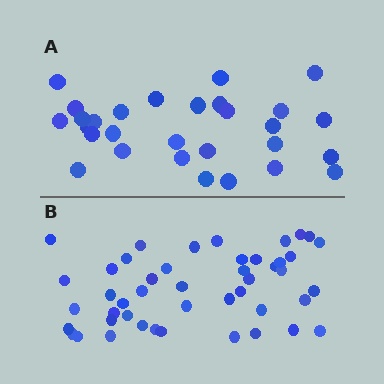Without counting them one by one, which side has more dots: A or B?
Region B (the bottom region) has more dots.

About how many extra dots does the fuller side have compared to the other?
Region B has approximately 15 more dots than region A.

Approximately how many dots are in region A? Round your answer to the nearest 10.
About 30 dots. (The exact count is 29, which rounds to 30.)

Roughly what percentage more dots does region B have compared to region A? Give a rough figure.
About 60% more.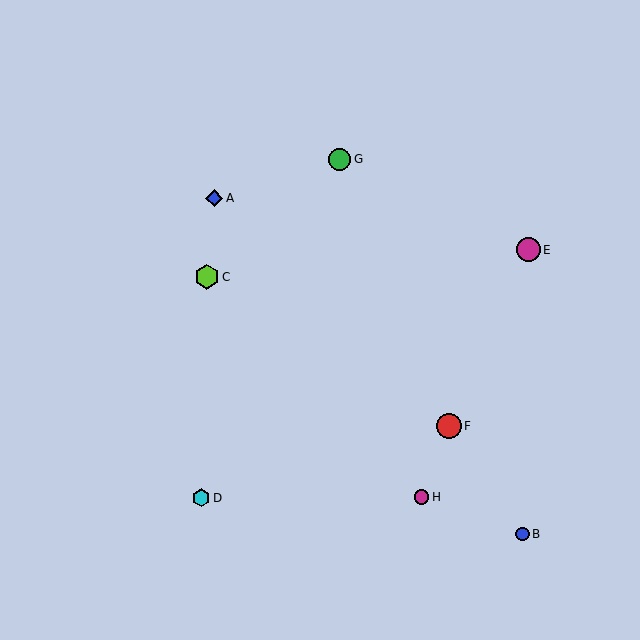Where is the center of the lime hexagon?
The center of the lime hexagon is at (207, 277).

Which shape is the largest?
The lime hexagon (labeled C) is the largest.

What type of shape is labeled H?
Shape H is a magenta circle.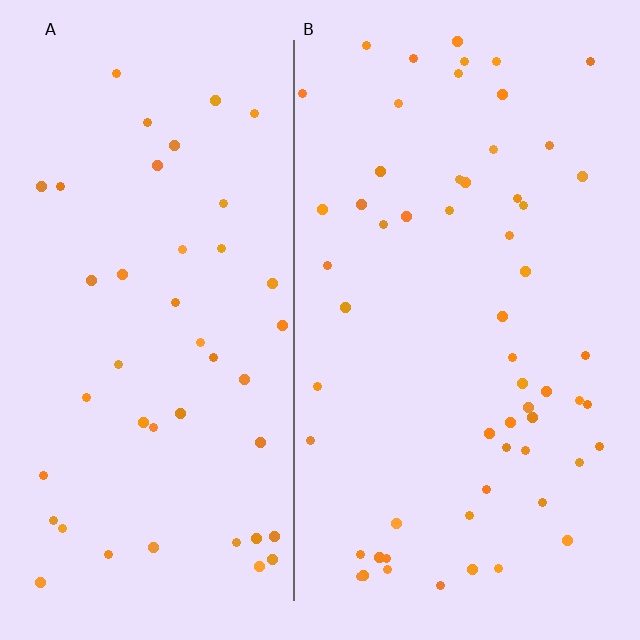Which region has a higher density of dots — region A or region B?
B (the right).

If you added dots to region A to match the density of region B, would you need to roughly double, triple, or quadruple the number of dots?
Approximately double.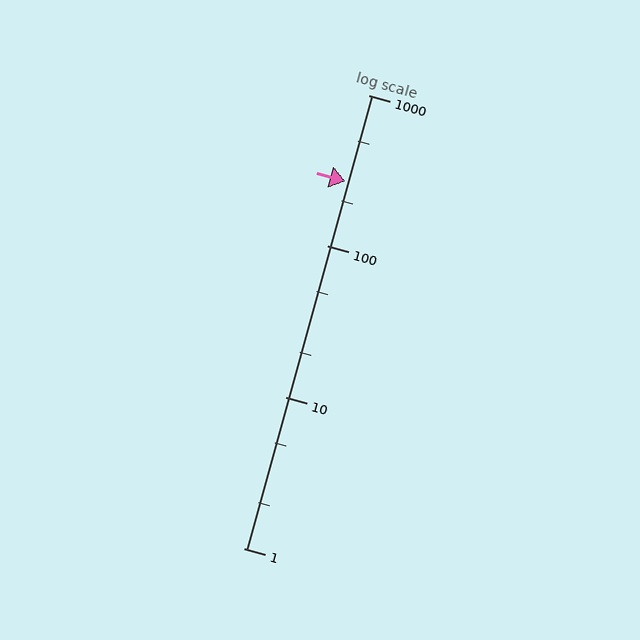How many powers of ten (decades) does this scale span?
The scale spans 3 decades, from 1 to 1000.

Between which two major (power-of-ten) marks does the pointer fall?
The pointer is between 100 and 1000.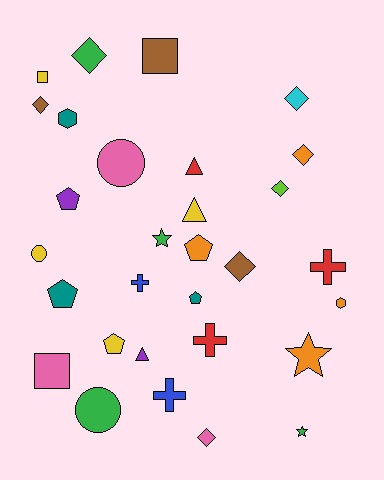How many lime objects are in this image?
There is 1 lime object.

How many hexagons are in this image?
There are 2 hexagons.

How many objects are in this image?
There are 30 objects.